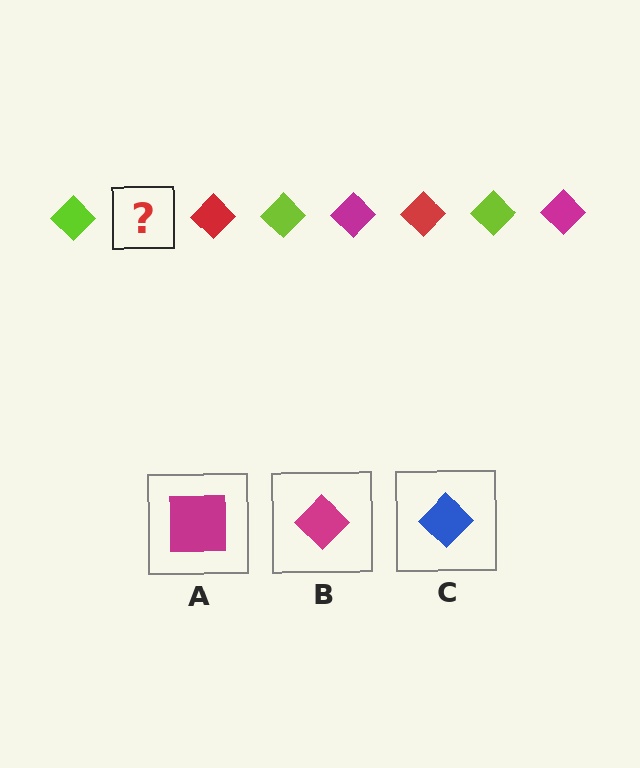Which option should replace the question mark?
Option B.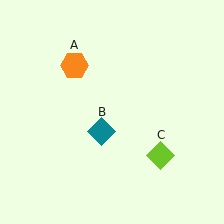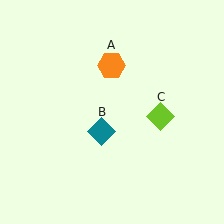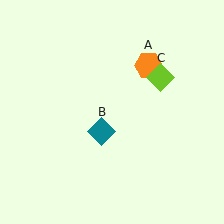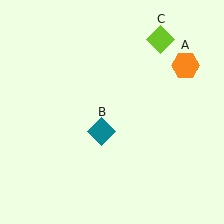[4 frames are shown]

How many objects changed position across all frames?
2 objects changed position: orange hexagon (object A), lime diamond (object C).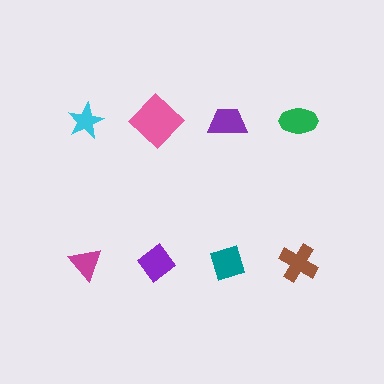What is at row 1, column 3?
A purple trapezoid.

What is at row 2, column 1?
A magenta triangle.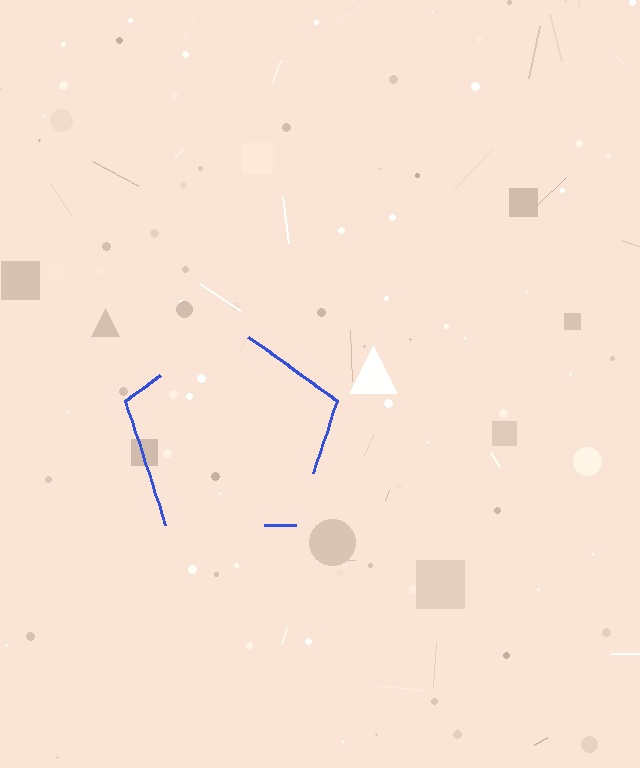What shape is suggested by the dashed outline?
The dashed outline suggests a pentagon.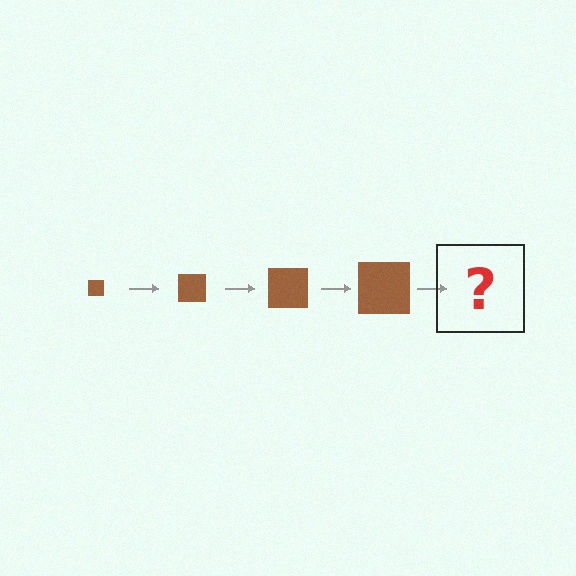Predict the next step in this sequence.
The next step is a brown square, larger than the previous one.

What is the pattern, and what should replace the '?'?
The pattern is that the square gets progressively larger each step. The '?' should be a brown square, larger than the previous one.